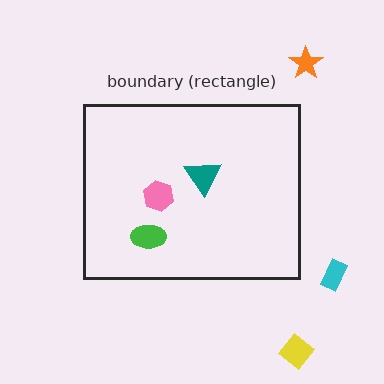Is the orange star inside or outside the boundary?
Outside.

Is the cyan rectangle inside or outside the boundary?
Outside.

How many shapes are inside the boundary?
3 inside, 3 outside.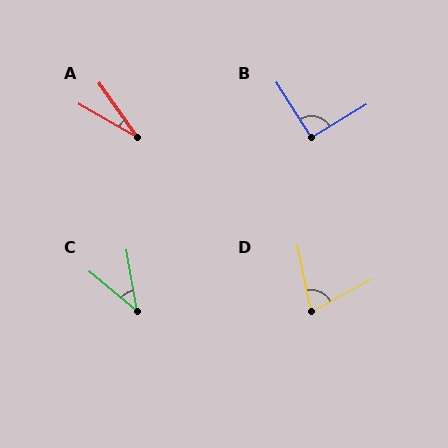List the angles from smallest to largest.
A (25°), C (40°), D (73°), B (91°).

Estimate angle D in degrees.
Approximately 73 degrees.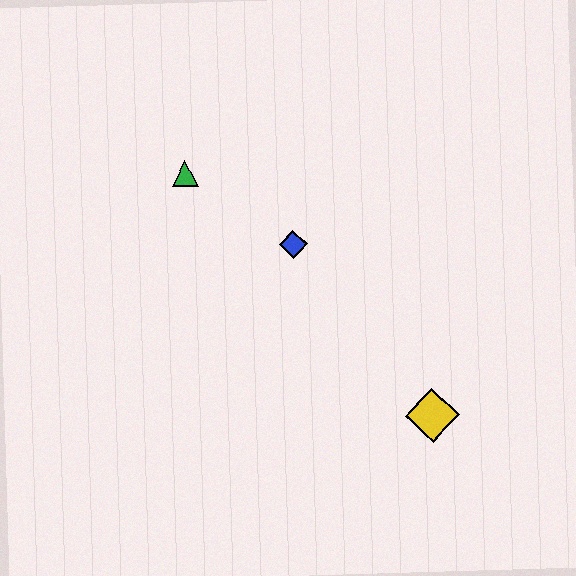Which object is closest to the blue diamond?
The green triangle is closest to the blue diamond.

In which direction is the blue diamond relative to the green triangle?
The blue diamond is to the right of the green triangle.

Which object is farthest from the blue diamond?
The yellow diamond is farthest from the blue diamond.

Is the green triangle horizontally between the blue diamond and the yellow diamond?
No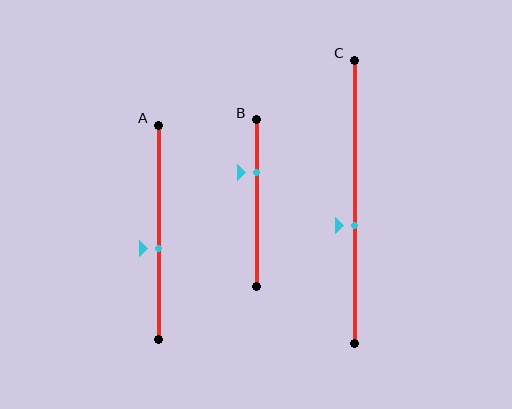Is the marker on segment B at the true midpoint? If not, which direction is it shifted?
No, the marker on segment B is shifted upward by about 18% of the segment length.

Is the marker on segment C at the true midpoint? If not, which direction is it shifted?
No, the marker on segment C is shifted downward by about 9% of the segment length.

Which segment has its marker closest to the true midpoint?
Segment A has its marker closest to the true midpoint.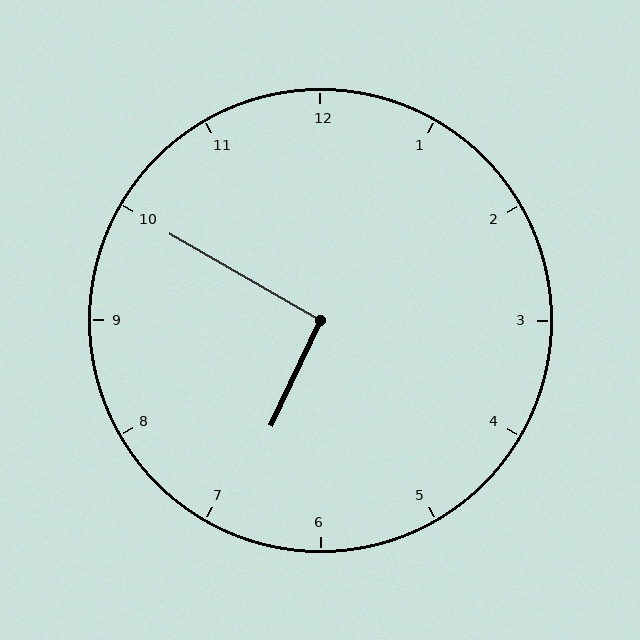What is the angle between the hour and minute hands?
Approximately 95 degrees.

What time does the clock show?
6:50.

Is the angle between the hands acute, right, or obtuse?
It is right.